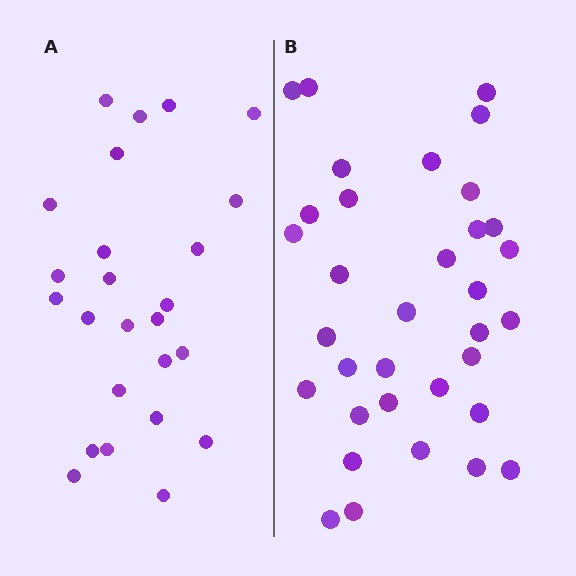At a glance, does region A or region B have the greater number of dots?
Region B (the right region) has more dots.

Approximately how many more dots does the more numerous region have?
Region B has roughly 8 or so more dots than region A.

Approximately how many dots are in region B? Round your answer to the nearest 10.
About 30 dots. (The exact count is 34, which rounds to 30.)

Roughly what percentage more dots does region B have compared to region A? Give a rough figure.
About 35% more.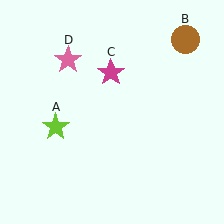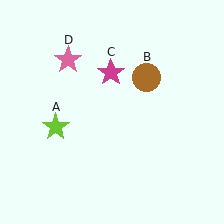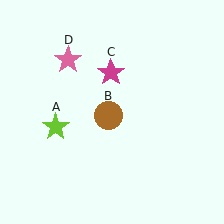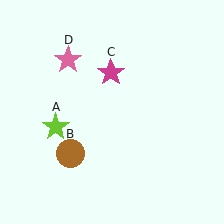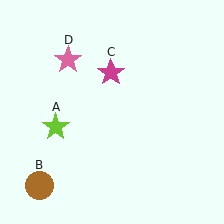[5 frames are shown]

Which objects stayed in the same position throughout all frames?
Lime star (object A) and magenta star (object C) and pink star (object D) remained stationary.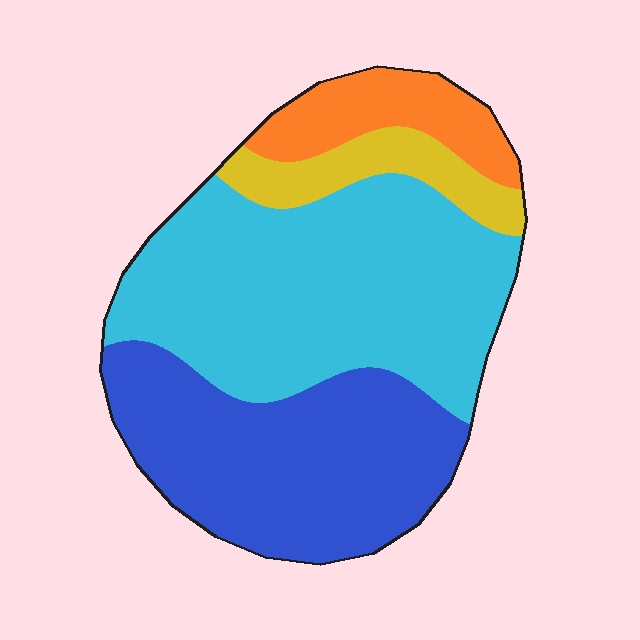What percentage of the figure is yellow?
Yellow takes up about one tenth (1/10) of the figure.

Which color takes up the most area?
Cyan, at roughly 45%.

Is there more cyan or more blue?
Cyan.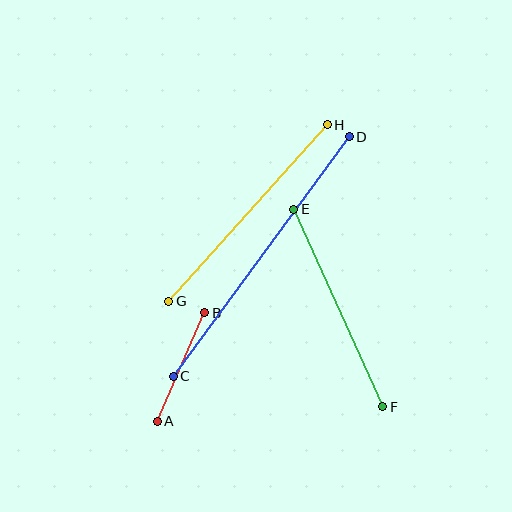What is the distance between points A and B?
The distance is approximately 119 pixels.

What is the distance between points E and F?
The distance is approximately 216 pixels.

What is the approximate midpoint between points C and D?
The midpoint is at approximately (261, 257) pixels.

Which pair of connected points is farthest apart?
Points C and D are farthest apart.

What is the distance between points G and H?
The distance is approximately 237 pixels.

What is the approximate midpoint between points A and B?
The midpoint is at approximately (181, 367) pixels.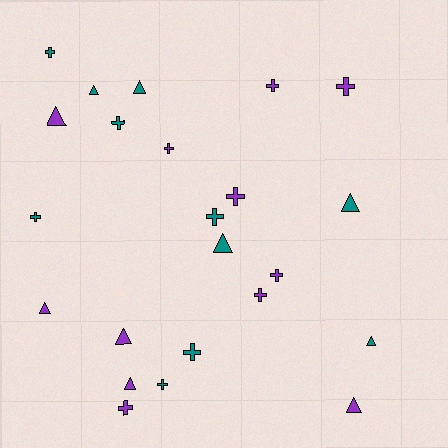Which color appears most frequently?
Purple, with 12 objects.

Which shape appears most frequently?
Cross, with 13 objects.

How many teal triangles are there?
There are 5 teal triangles.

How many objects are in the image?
There are 23 objects.